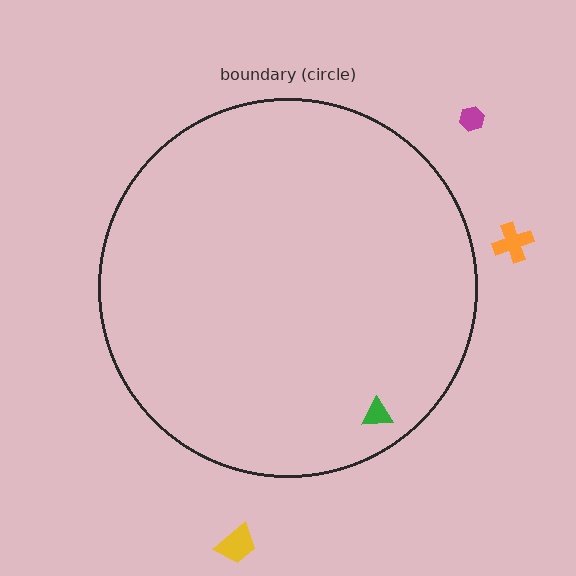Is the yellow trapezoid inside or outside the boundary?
Outside.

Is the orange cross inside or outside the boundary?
Outside.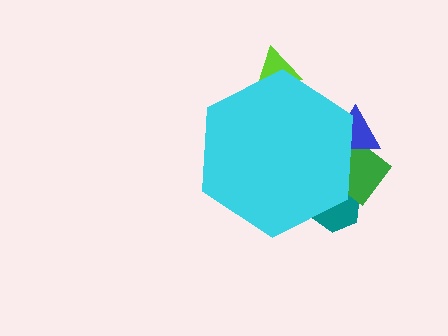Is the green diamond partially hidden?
Yes, the green diamond is partially hidden behind the cyan hexagon.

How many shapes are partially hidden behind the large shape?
4 shapes are partially hidden.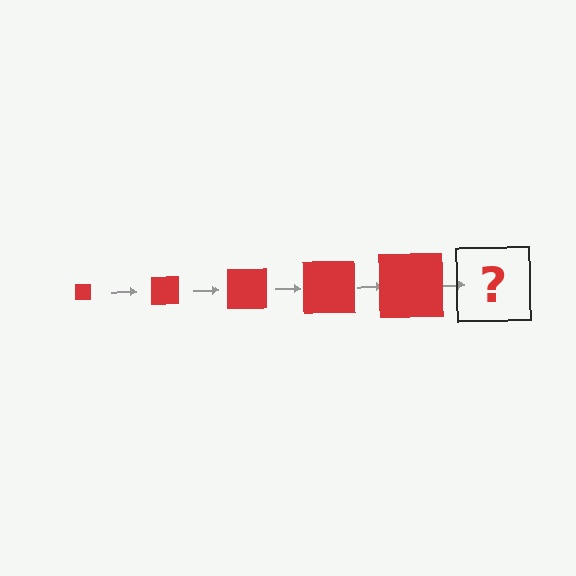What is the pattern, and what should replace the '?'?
The pattern is that the square gets progressively larger each step. The '?' should be a red square, larger than the previous one.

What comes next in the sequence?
The next element should be a red square, larger than the previous one.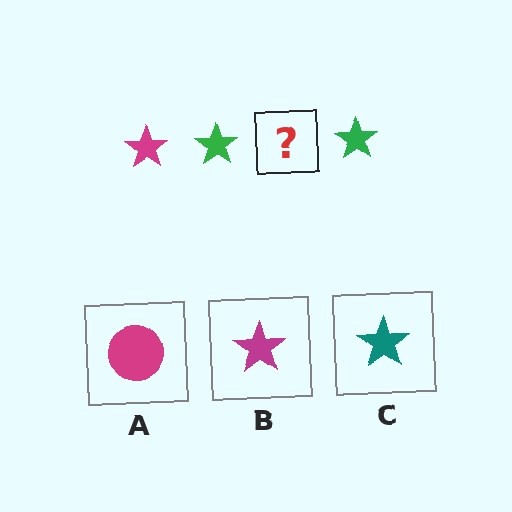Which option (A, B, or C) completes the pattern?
B.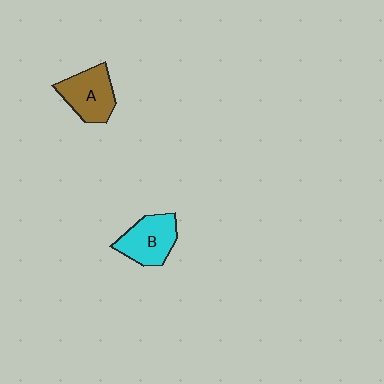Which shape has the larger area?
Shape B (cyan).